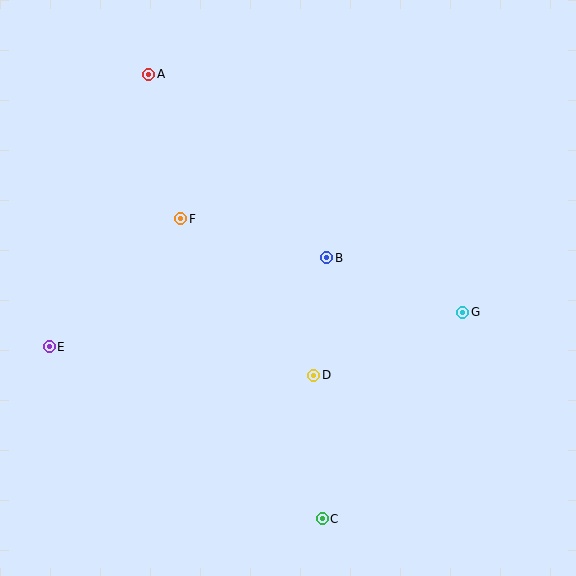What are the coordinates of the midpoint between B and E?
The midpoint between B and E is at (188, 302).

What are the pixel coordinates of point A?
Point A is at (149, 74).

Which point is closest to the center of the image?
Point B at (327, 258) is closest to the center.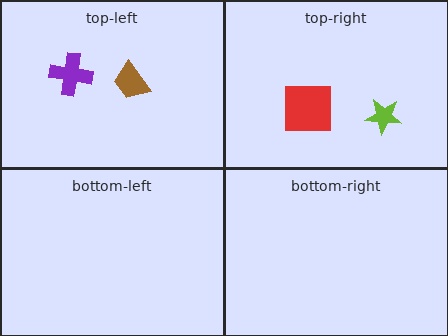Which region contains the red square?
The top-right region.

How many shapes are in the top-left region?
2.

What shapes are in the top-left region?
The purple cross, the brown trapezoid.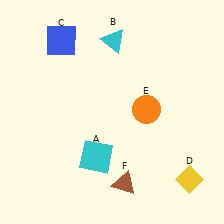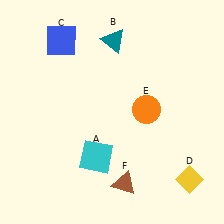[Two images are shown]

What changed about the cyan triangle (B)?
In Image 1, B is cyan. In Image 2, it changed to teal.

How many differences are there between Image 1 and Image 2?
There is 1 difference between the two images.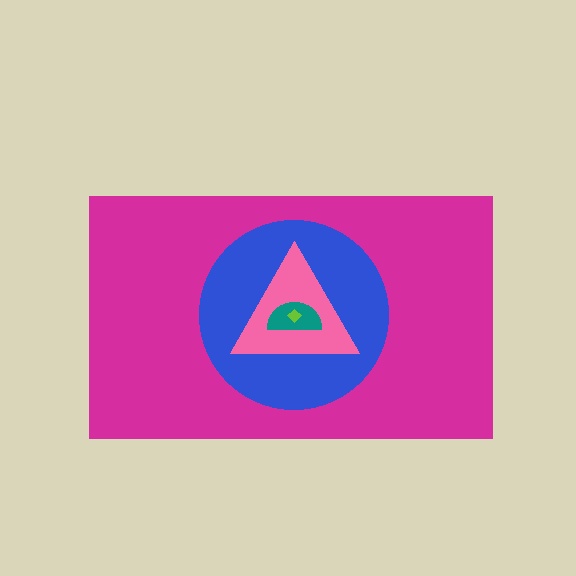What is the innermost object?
The lime diamond.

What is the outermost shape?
The magenta rectangle.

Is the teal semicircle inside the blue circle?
Yes.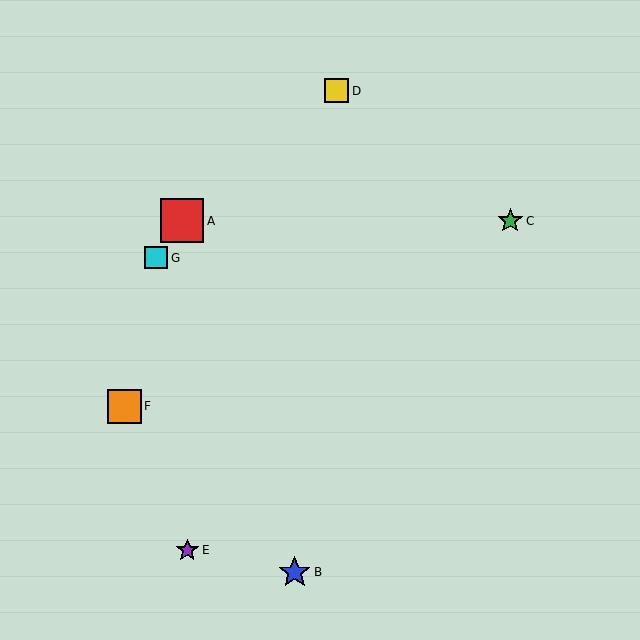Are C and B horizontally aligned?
No, C is at y≈221 and B is at y≈572.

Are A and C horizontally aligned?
Yes, both are at y≈221.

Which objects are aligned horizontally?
Objects A, C are aligned horizontally.